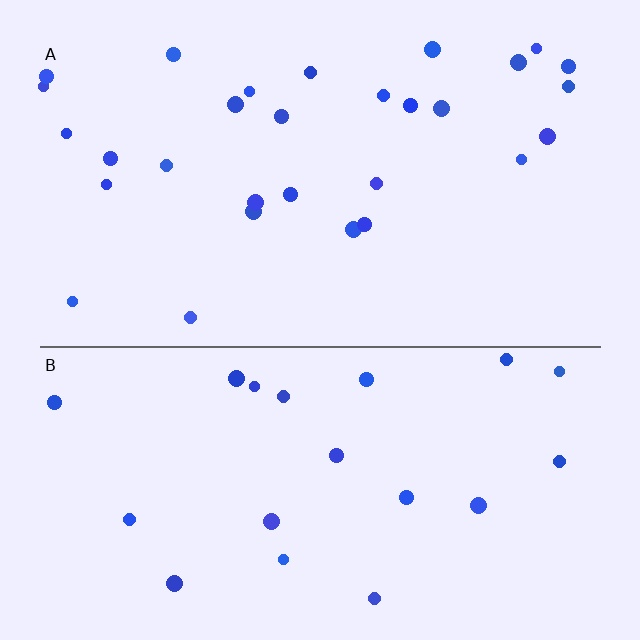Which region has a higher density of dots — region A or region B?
A (the top).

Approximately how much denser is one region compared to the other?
Approximately 1.5× — region A over region B.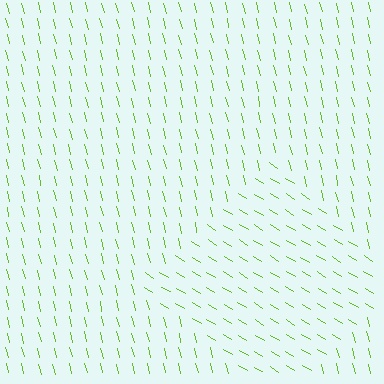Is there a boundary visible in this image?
Yes, there is a texture boundary formed by a change in line orientation.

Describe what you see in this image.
The image is filled with small lime line segments. A diamond region in the image has lines oriented differently from the surrounding lines, creating a visible texture boundary.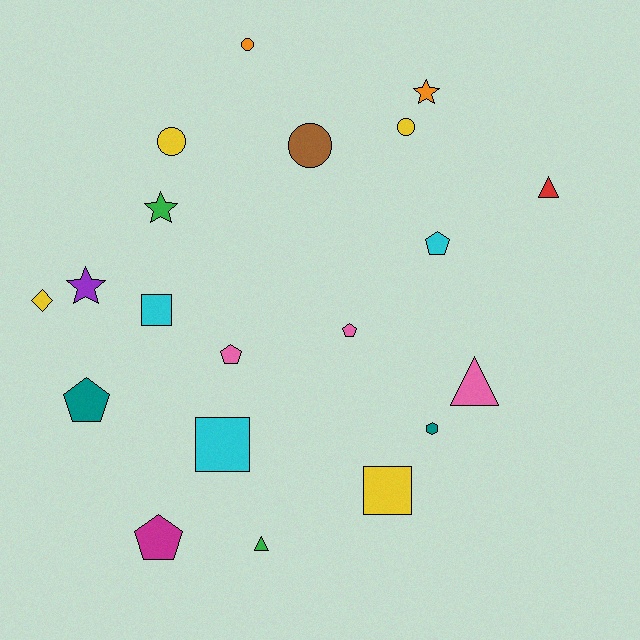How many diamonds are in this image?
There is 1 diamond.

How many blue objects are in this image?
There are no blue objects.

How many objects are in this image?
There are 20 objects.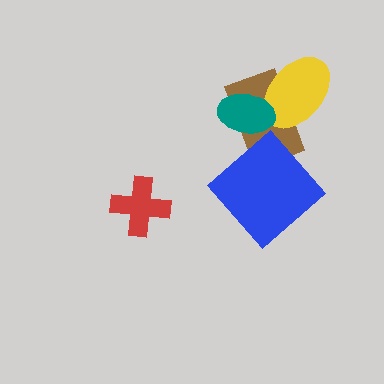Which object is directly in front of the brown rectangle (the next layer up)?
The yellow ellipse is directly in front of the brown rectangle.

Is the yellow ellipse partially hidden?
Yes, it is partially covered by another shape.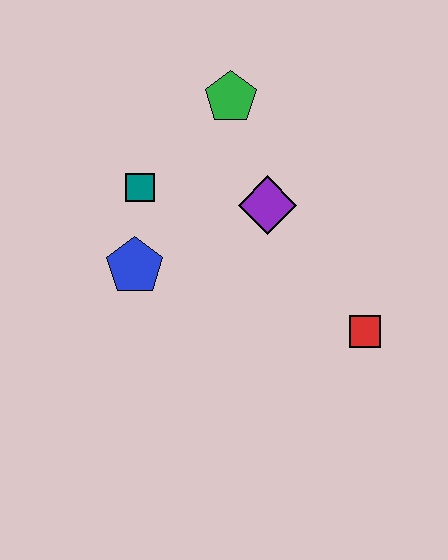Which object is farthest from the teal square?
The red square is farthest from the teal square.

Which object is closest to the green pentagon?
The purple diamond is closest to the green pentagon.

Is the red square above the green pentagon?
No